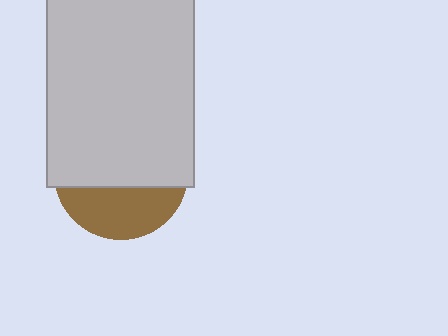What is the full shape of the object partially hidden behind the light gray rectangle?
The partially hidden object is a brown circle.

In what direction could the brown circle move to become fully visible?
The brown circle could move down. That would shift it out from behind the light gray rectangle entirely.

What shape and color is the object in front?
The object in front is a light gray rectangle.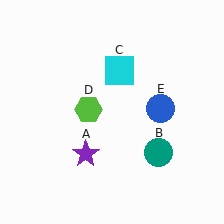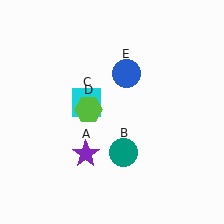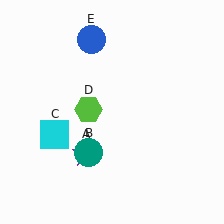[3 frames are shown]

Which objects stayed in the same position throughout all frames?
Purple star (object A) and lime hexagon (object D) remained stationary.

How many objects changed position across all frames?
3 objects changed position: teal circle (object B), cyan square (object C), blue circle (object E).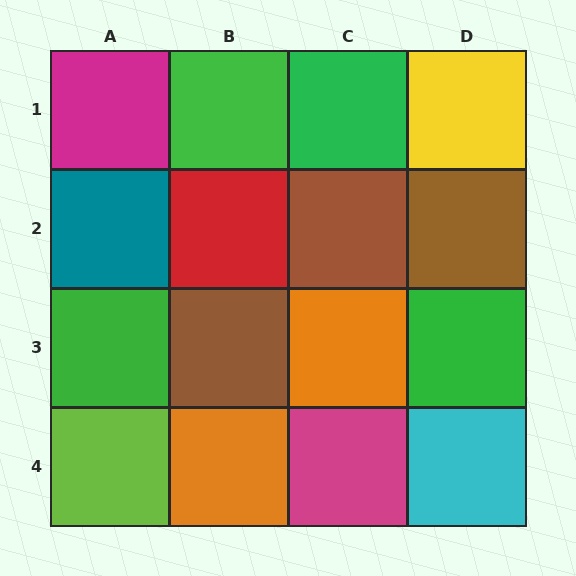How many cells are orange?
2 cells are orange.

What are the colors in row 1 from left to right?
Magenta, green, green, yellow.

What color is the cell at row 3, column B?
Brown.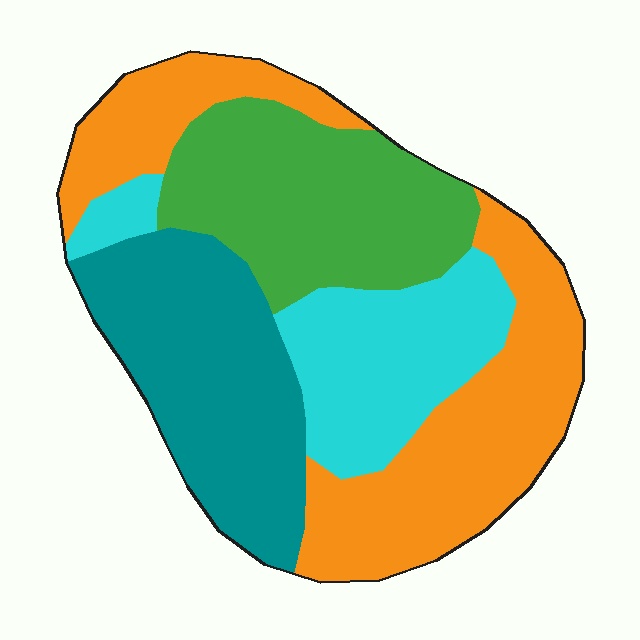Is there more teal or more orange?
Orange.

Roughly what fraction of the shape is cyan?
Cyan covers around 20% of the shape.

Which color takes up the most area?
Orange, at roughly 35%.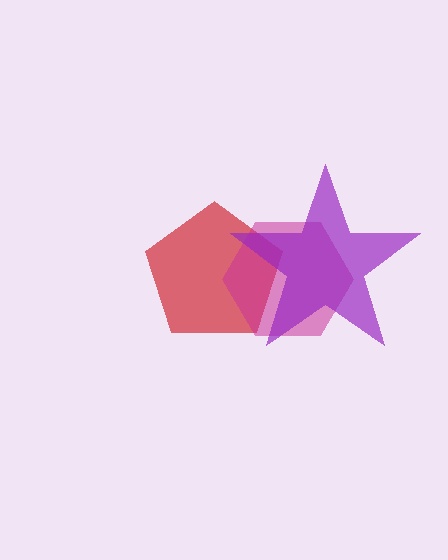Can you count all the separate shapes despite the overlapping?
Yes, there are 3 separate shapes.